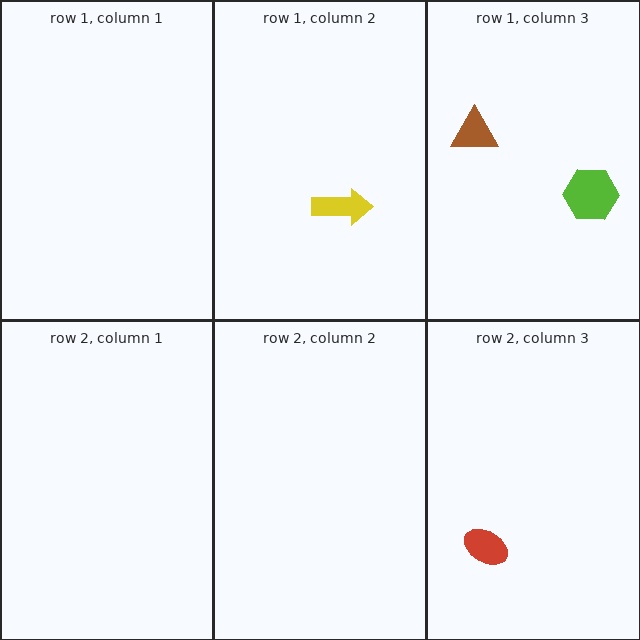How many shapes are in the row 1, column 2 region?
1.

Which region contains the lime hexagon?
The row 1, column 3 region.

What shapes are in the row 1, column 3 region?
The brown triangle, the lime hexagon.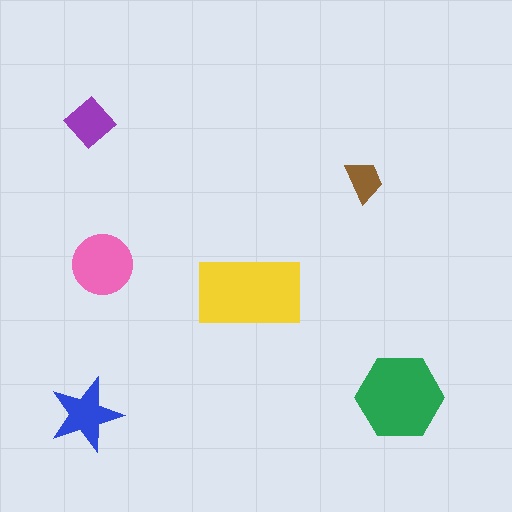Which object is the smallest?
The brown trapezoid.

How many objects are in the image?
There are 6 objects in the image.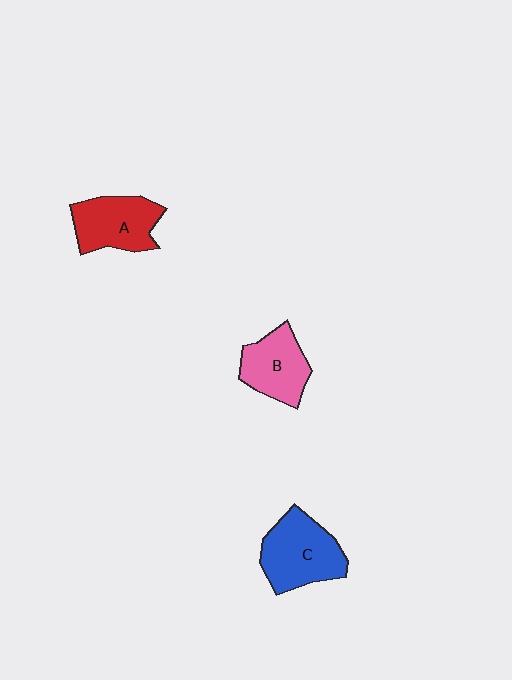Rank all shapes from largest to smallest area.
From largest to smallest: C (blue), A (red), B (pink).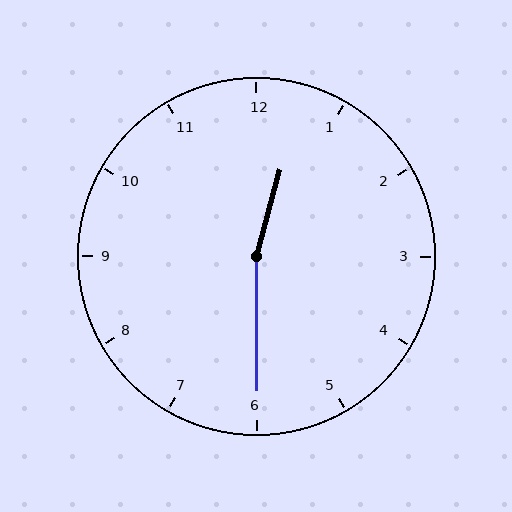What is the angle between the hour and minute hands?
Approximately 165 degrees.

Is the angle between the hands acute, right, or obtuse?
It is obtuse.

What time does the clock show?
12:30.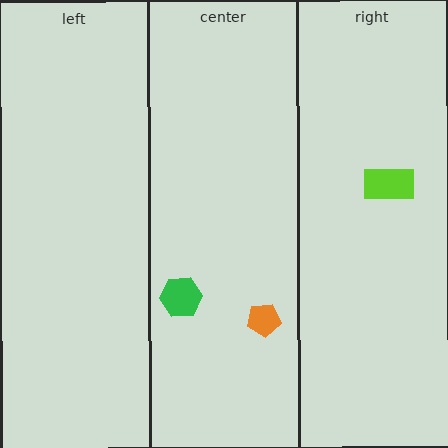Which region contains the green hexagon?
The center region.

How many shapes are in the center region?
2.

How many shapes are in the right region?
1.